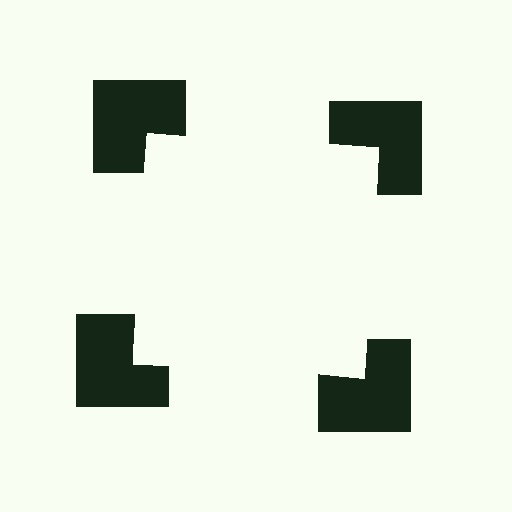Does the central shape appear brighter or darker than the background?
It typically appears slightly brighter than the background, even though no actual brightness change is drawn.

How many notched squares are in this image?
There are 4 — one at each vertex of the illusory square.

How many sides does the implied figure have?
4 sides.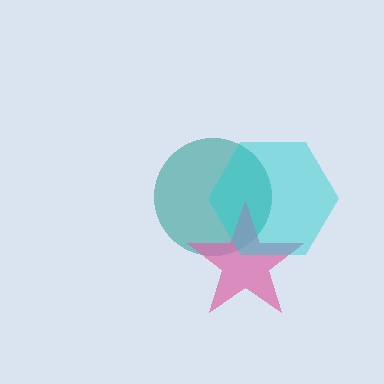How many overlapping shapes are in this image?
There are 3 overlapping shapes in the image.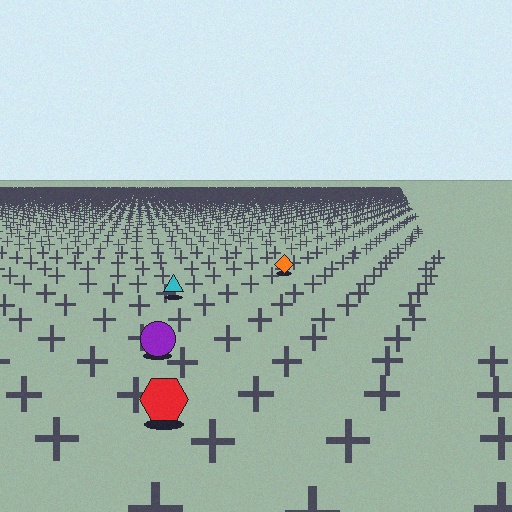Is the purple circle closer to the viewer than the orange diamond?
Yes. The purple circle is closer — you can tell from the texture gradient: the ground texture is coarser near it.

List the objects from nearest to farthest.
From nearest to farthest: the red hexagon, the purple circle, the cyan triangle, the orange diamond.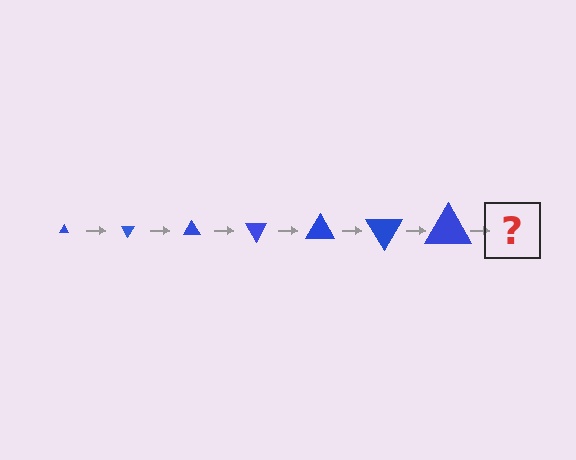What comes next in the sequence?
The next element should be a triangle, larger than the previous one and rotated 420 degrees from the start.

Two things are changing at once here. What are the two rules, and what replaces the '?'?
The two rules are that the triangle grows larger each step and it rotates 60 degrees each step. The '?' should be a triangle, larger than the previous one and rotated 420 degrees from the start.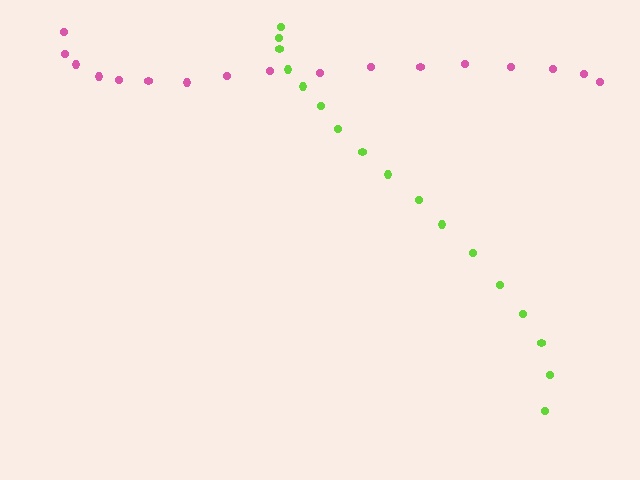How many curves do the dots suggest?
There are 2 distinct paths.